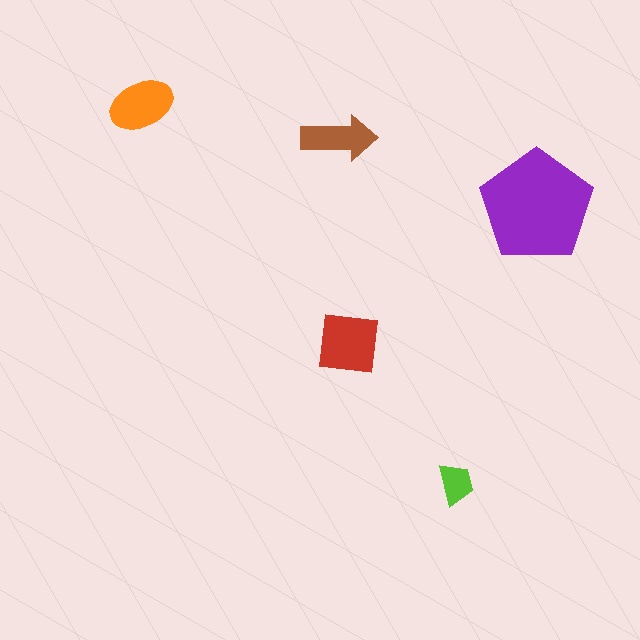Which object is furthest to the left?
The orange ellipse is leftmost.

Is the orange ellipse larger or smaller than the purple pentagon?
Smaller.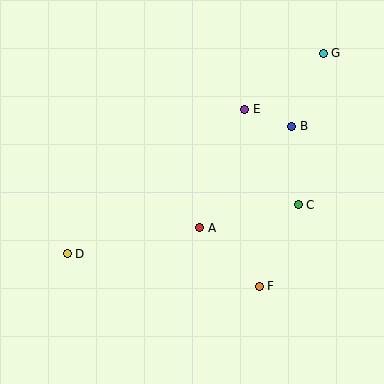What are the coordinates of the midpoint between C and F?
The midpoint between C and F is at (279, 245).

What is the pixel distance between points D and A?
The distance between D and A is 135 pixels.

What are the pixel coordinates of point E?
Point E is at (245, 109).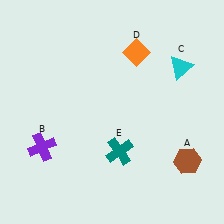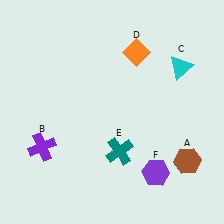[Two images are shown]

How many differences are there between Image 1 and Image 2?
There is 1 difference between the two images.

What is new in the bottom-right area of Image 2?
A purple hexagon (F) was added in the bottom-right area of Image 2.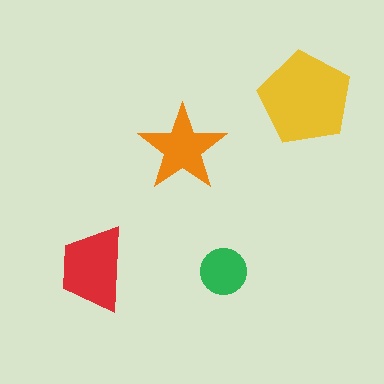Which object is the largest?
The yellow pentagon.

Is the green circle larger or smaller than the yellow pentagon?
Smaller.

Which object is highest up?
The yellow pentagon is topmost.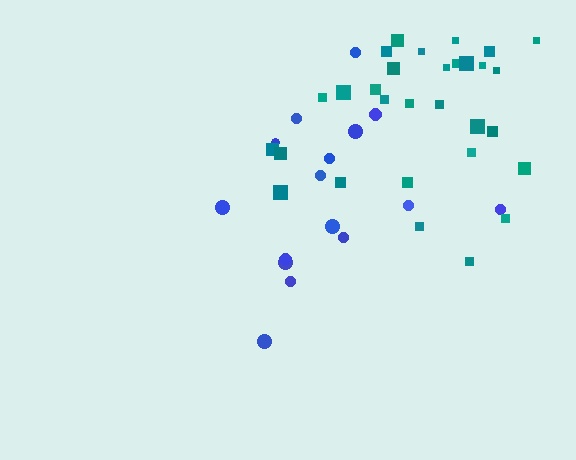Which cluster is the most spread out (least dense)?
Blue.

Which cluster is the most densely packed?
Teal.